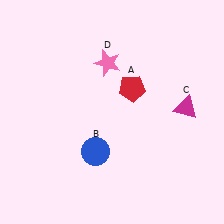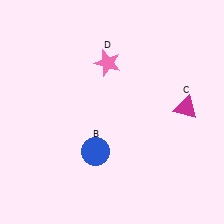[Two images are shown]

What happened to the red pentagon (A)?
The red pentagon (A) was removed in Image 2. It was in the top-right area of Image 1.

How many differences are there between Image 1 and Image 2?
There is 1 difference between the two images.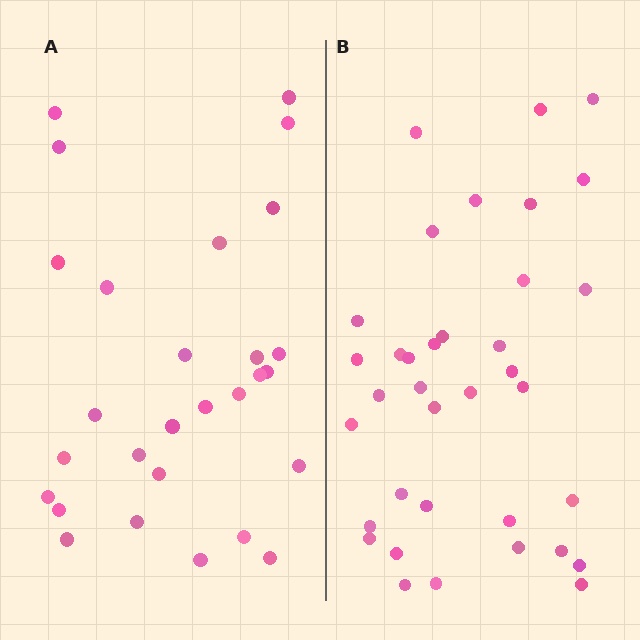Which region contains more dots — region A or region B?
Region B (the right region) has more dots.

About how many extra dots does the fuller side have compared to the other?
Region B has roughly 8 or so more dots than region A.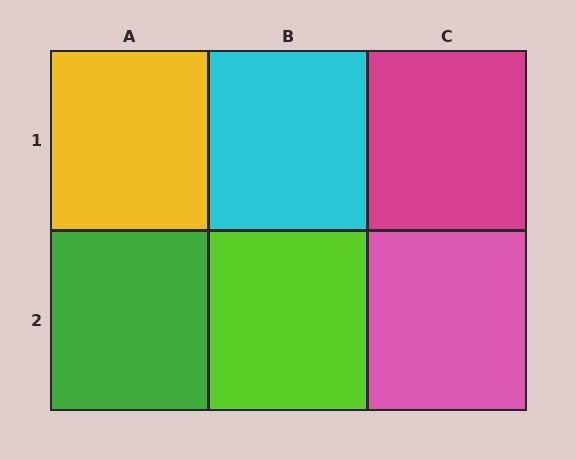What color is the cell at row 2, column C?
Pink.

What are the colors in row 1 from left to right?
Yellow, cyan, magenta.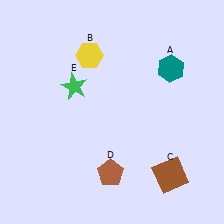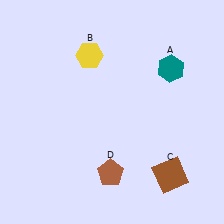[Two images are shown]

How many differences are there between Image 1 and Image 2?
There is 1 difference between the two images.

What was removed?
The green star (E) was removed in Image 2.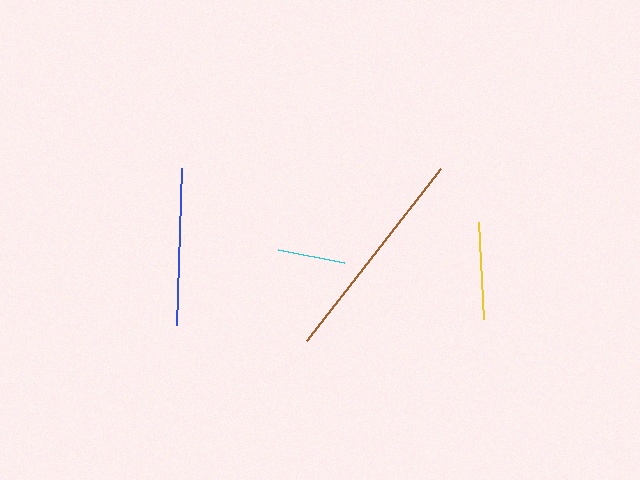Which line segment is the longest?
The brown line is the longest at approximately 218 pixels.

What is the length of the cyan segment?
The cyan segment is approximately 68 pixels long.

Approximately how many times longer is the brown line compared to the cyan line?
The brown line is approximately 3.2 times the length of the cyan line.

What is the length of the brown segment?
The brown segment is approximately 218 pixels long.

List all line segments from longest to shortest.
From longest to shortest: brown, blue, yellow, cyan.